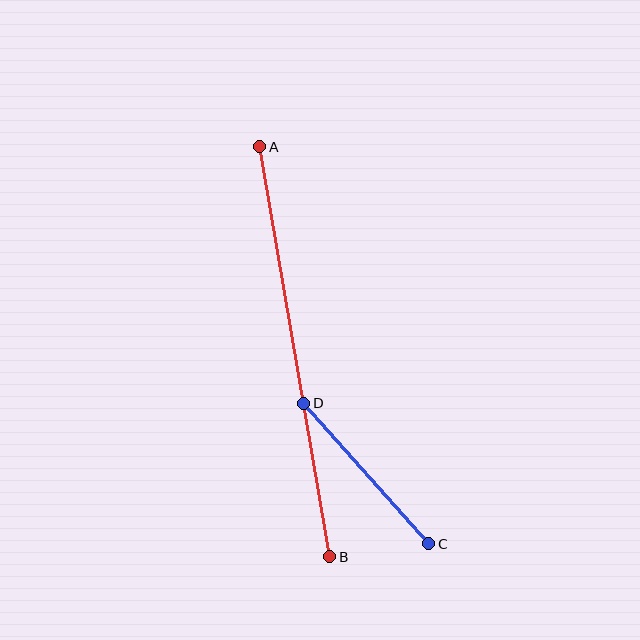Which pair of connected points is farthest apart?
Points A and B are farthest apart.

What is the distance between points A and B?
The distance is approximately 416 pixels.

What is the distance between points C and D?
The distance is approximately 188 pixels.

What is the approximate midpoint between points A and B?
The midpoint is at approximately (295, 352) pixels.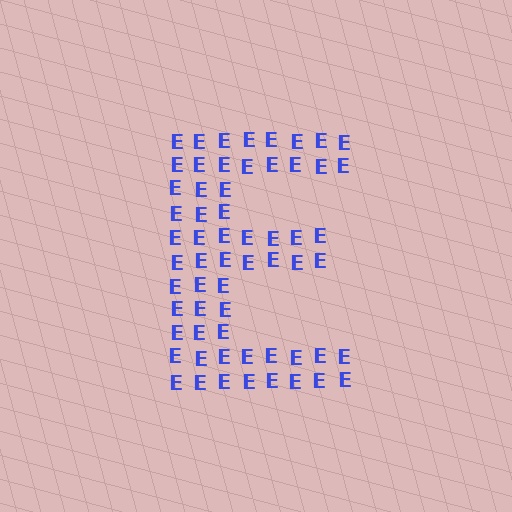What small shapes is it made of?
It is made of small letter E's.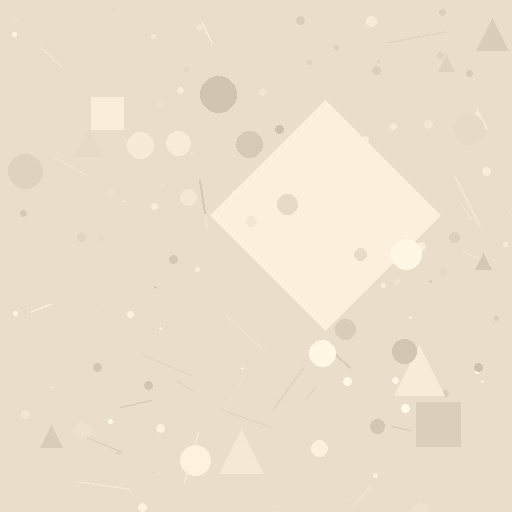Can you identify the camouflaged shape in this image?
The camouflaged shape is a diamond.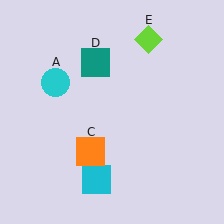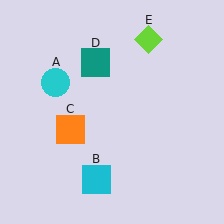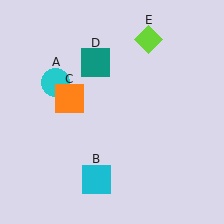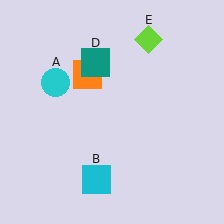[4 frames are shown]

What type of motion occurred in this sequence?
The orange square (object C) rotated clockwise around the center of the scene.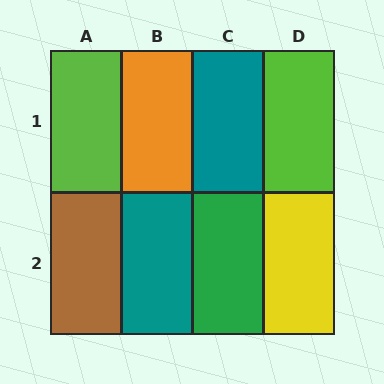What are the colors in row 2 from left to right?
Brown, teal, green, yellow.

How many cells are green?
1 cell is green.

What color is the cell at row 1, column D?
Lime.